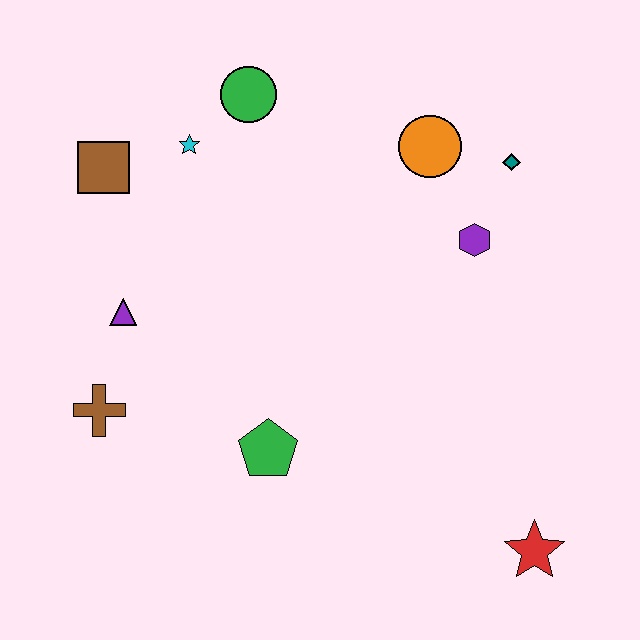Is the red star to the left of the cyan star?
No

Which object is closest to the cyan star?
The green circle is closest to the cyan star.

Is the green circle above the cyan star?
Yes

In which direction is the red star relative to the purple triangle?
The red star is to the right of the purple triangle.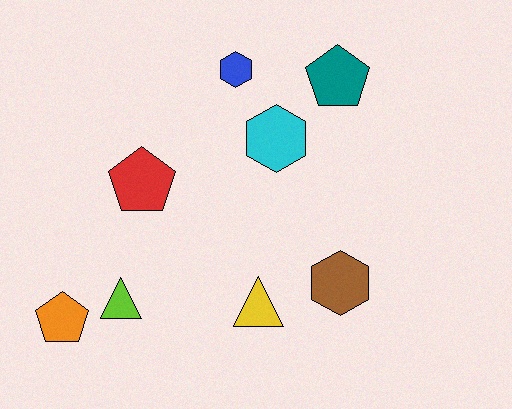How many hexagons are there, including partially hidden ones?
There are 3 hexagons.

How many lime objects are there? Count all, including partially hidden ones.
There is 1 lime object.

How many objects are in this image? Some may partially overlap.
There are 8 objects.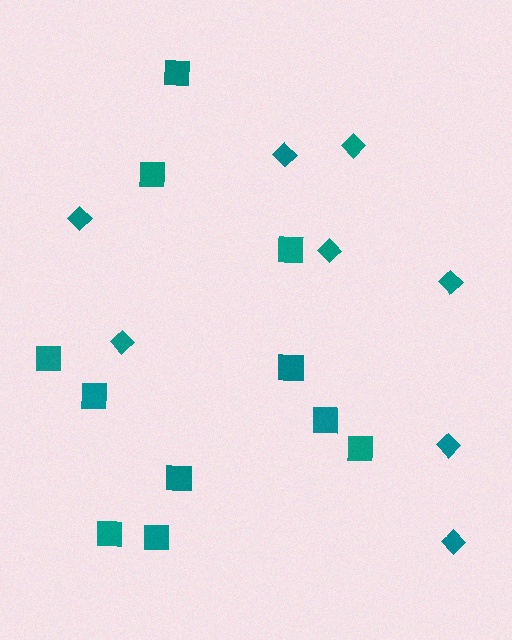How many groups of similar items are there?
There are 2 groups: one group of squares (11) and one group of diamonds (8).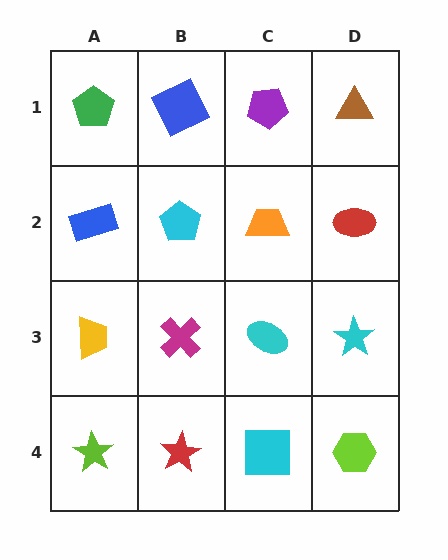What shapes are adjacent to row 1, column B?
A cyan pentagon (row 2, column B), a green pentagon (row 1, column A), a purple pentagon (row 1, column C).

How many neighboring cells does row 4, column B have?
3.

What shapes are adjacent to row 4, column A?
A yellow trapezoid (row 3, column A), a red star (row 4, column B).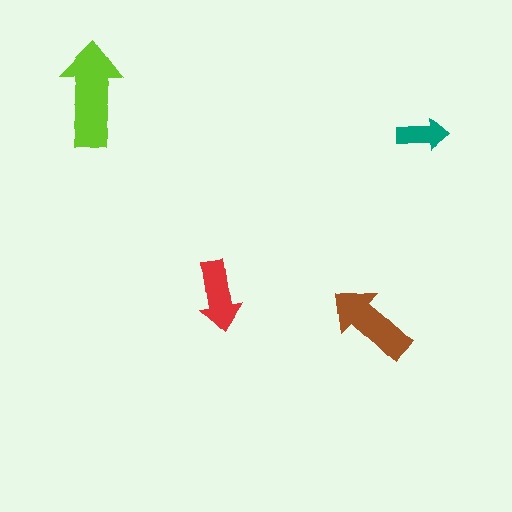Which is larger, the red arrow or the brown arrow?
The brown one.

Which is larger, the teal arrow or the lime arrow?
The lime one.